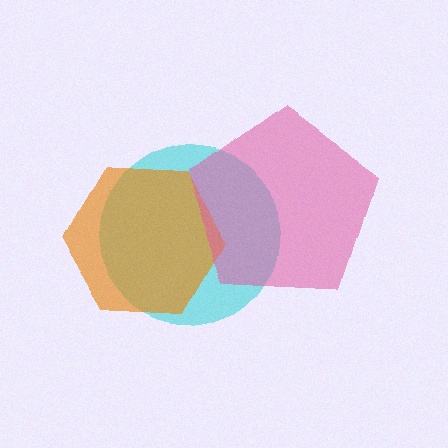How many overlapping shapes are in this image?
There are 3 overlapping shapes in the image.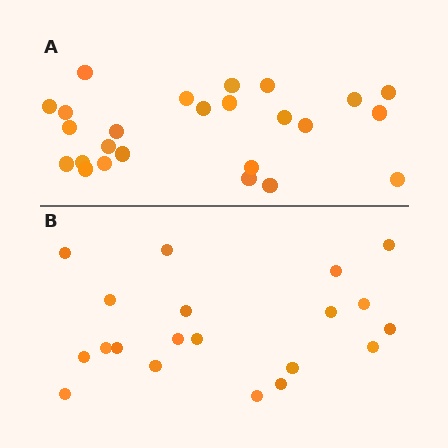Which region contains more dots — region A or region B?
Region A (the top region) has more dots.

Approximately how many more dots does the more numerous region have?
Region A has about 5 more dots than region B.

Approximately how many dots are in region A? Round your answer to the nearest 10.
About 20 dots. (The exact count is 25, which rounds to 20.)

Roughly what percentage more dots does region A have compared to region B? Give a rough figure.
About 25% more.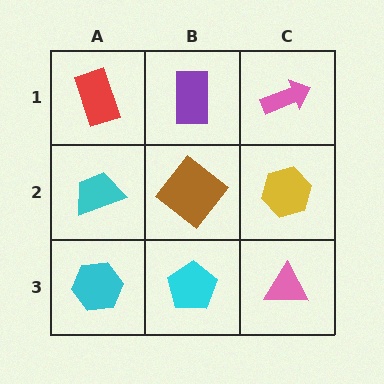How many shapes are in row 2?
3 shapes.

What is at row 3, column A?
A cyan hexagon.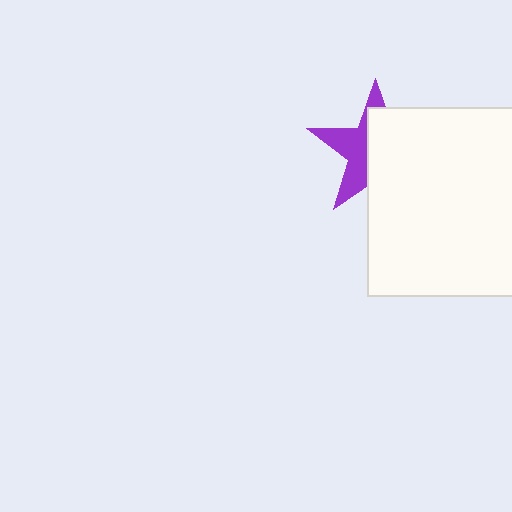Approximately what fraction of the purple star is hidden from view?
Roughly 57% of the purple star is hidden behind the white square.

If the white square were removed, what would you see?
You would see the complete purple star.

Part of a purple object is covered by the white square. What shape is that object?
It is a star.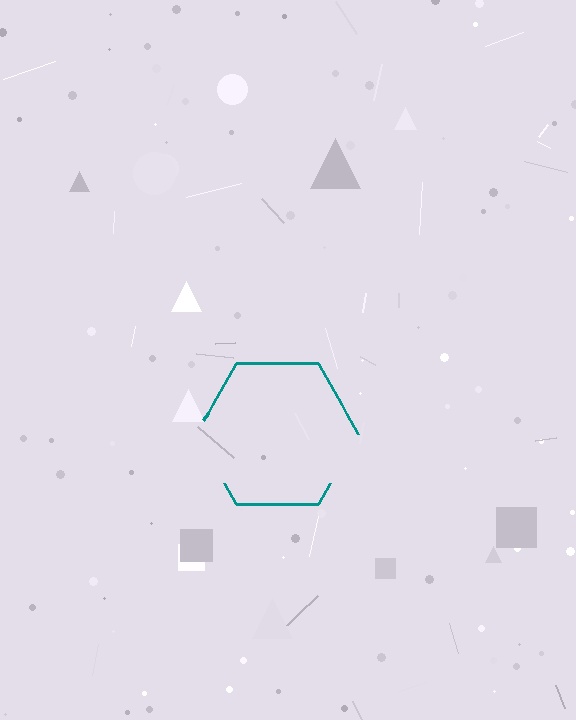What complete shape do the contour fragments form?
The contour fragments form a hexagon.